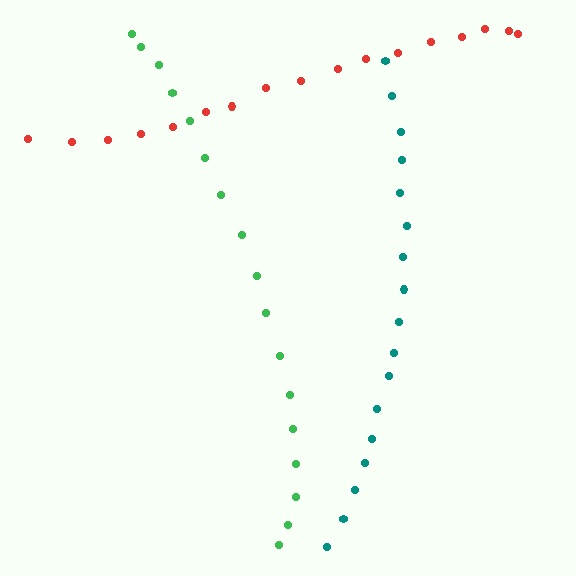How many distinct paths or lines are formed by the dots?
There are 3 distinct paths.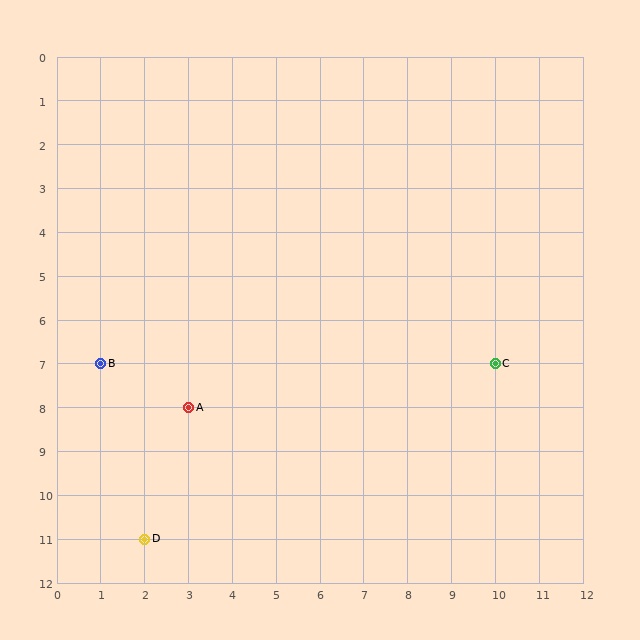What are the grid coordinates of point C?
Point C is at grid coordinates (10, 7).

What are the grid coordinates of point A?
Point A is at grid coordinates (3, 8).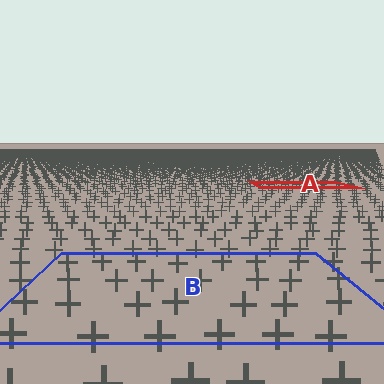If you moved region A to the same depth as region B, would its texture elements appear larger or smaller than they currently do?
They would appear larger. At a closer depth, the same texture elements are projected at a bigger on-screen size.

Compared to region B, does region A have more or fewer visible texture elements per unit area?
Region A has more texture elements per unit area — they are packed more densely because it is farther away.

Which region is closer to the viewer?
Region B is closer. The texture elements there are larger and more spread out.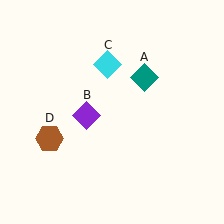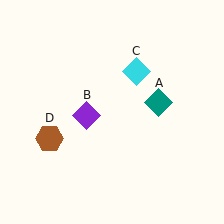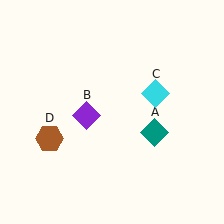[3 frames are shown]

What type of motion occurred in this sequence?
The teal diamond (object A), cyan diamond (object C) rotated clockwise around the center of the scene.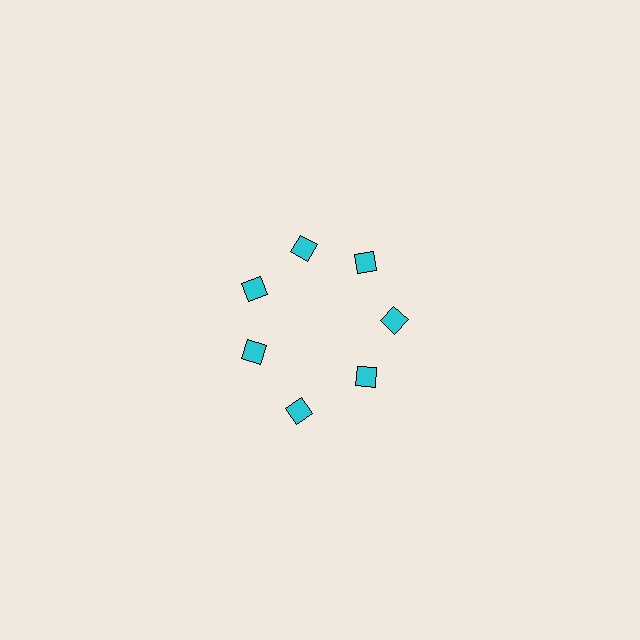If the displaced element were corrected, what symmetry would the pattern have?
It would have 7-fold rotational symmetry — the pattern would map onto itself every 51 degrees.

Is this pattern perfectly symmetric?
No. The 7 cyan diamonds are arranged in a ring, but one element near the 6 o'clock position is pushed outward from the center, breaking the 7-fold rotational symmetry.